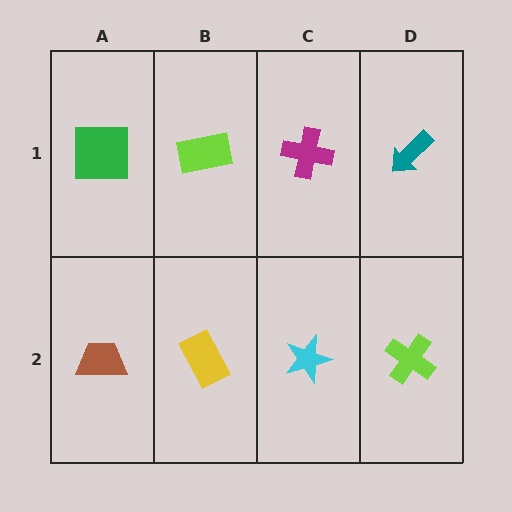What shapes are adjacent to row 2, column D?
A teal arrow (row 1, column D), a cyan star (row 2, column C).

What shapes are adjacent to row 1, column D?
A lime cross (row 2, column D), a magenta cross (row 1, column C).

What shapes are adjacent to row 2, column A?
A green square (row 1, column A), a yellow rectangle (row 2, column B).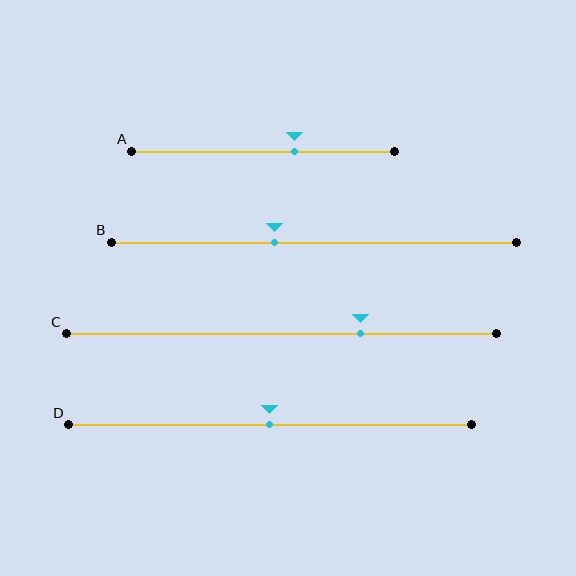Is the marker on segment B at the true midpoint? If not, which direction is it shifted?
No, the marker on segment B is shifted to the left by about 10% of the segment length.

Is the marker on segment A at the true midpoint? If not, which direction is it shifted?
No, the marker on segment A is shifted to the right by about 12% of the segment length.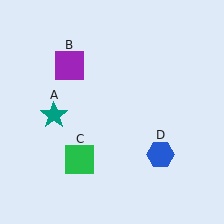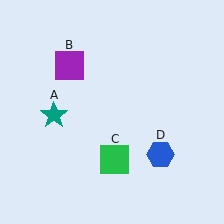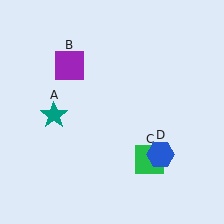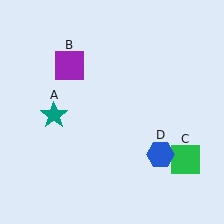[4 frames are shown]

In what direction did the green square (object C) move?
The green square (object C) moved right.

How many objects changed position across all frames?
1 object changed position: green square (object C).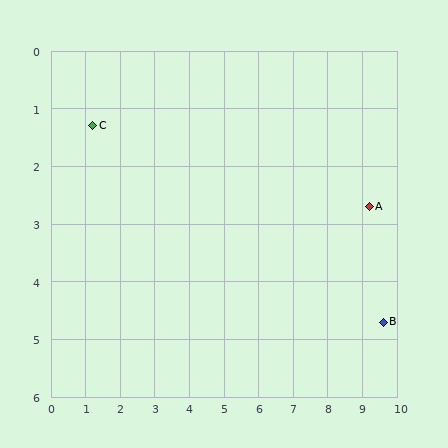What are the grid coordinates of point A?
Point A is at approximately (9.2, 2.7).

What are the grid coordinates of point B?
Point B is at approximately (9.6, 4.7).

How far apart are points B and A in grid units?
Points B and A are about 2.0 grid units apart.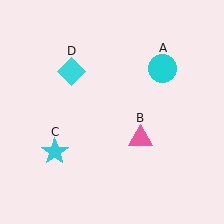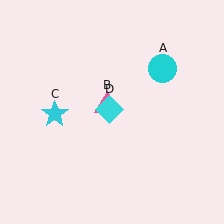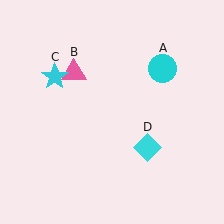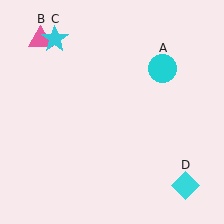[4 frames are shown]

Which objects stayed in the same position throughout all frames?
Cyan circle (object A) remained stationary.